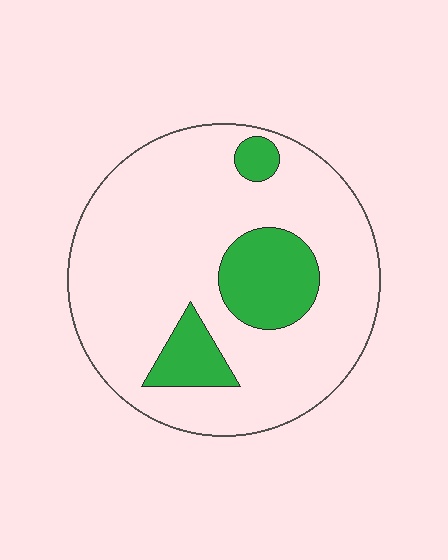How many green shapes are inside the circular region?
3.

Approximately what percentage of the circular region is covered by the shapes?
Approximately 20%.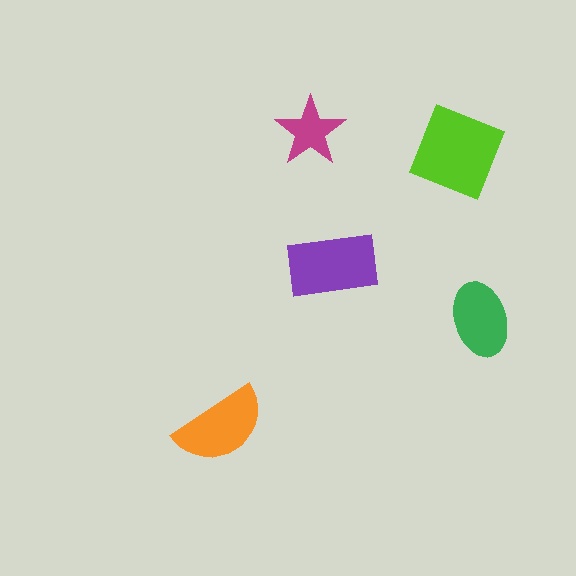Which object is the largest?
The lime diamond.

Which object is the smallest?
The magenta star.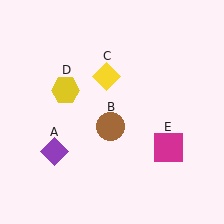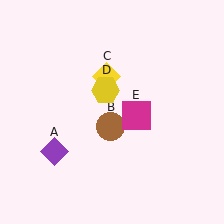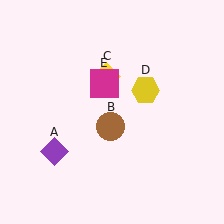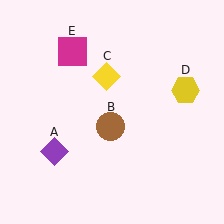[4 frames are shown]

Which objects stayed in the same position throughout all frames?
Purple diamond (object A) and brown circle (object B) and yellow diamond (object C) remained stationary.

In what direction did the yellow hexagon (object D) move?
The yellow hexagon (object D) moved right.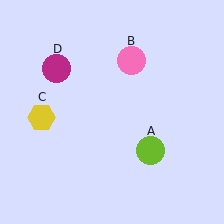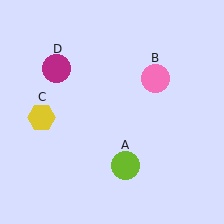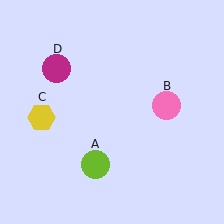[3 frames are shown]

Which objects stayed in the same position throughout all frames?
Yellow hexagon (object C) and magenta circle (object D) remained stationary.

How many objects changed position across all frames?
2 objects changed position: lime circle (object A), pink circle (object B).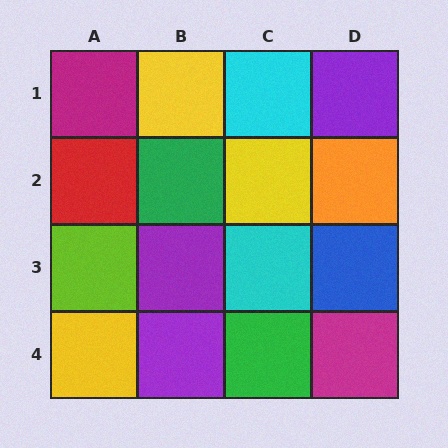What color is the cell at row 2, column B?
Green.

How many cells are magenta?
2 cells are magenta.